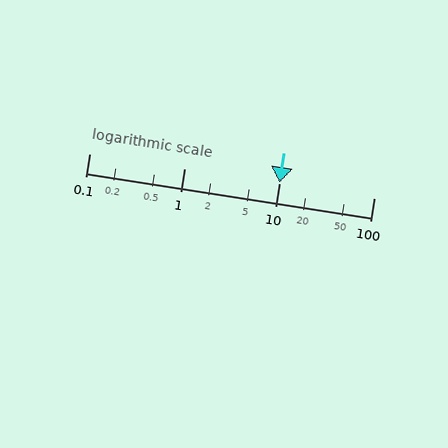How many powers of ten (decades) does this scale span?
The scale spans 3 decades, from 0.1 to 100.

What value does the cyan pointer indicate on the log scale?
The pointer indicates approximately 10.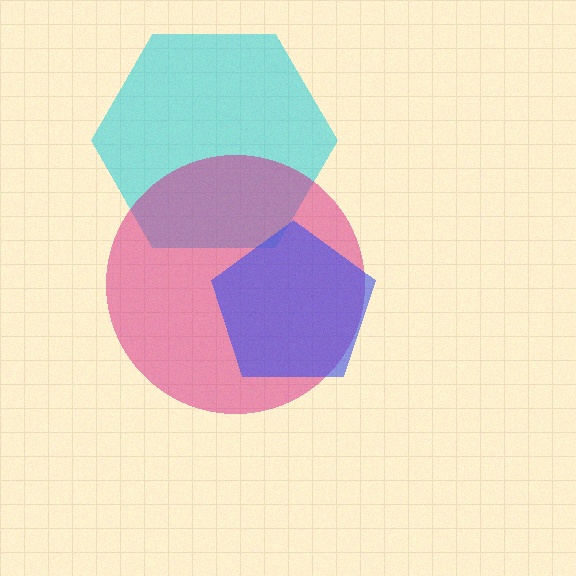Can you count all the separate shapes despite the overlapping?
Yes, there are 3 separate shapes.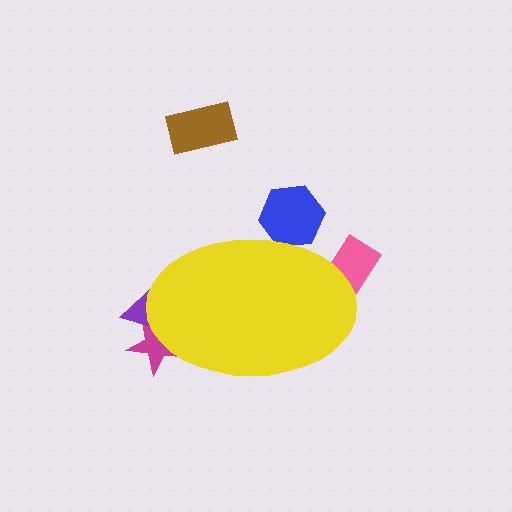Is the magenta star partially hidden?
Yes, the magenta star is partially hidden behind the yellow ellipse.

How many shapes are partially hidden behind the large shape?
4 shapes are partially hidden.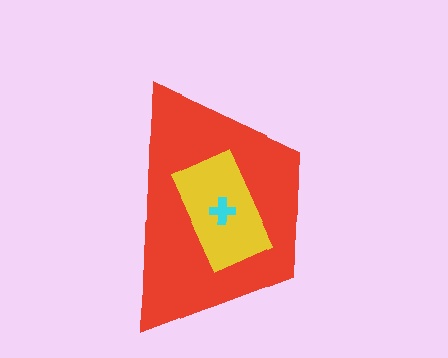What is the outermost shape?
The red trapezoid.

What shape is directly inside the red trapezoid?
The yellow rectangle.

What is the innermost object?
The cyan cross.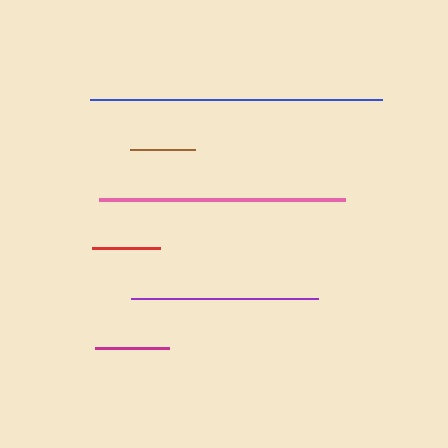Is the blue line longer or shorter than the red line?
The blue line is longer than the red line.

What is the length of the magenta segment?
The magenta segment is approximately 74 pixels long.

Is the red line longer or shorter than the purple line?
The purple line is longer than the red line.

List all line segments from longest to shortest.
From longest to shortest: blue, pink, purple, magenta, red, brown.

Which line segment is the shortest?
The brown line is the shortest at approximately 65 pixels.